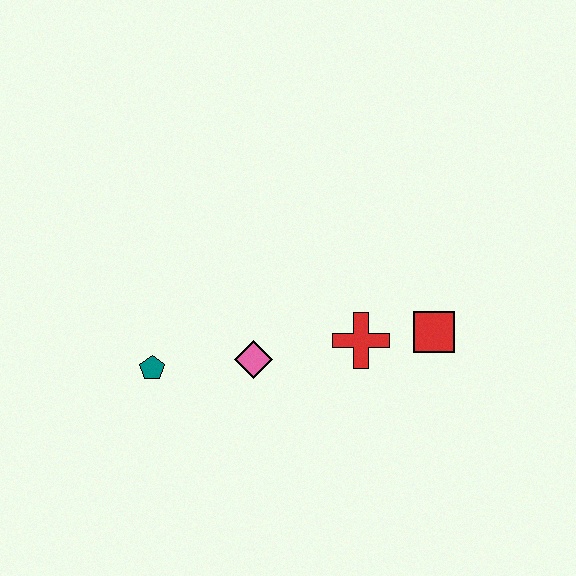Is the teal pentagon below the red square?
Yes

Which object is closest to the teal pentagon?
The pink diamond is closest to the teal pentagon.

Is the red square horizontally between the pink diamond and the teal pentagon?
No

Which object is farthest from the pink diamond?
The red square is farthest from the pink diamond.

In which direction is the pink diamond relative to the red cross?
The pink diamond is to the left of the red cross.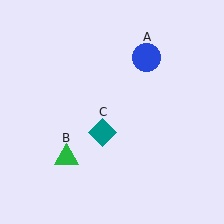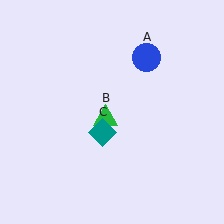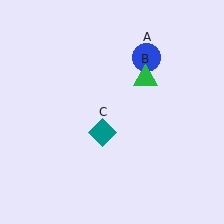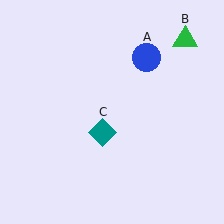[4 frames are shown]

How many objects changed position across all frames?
1 object changed position: green triangle (object B).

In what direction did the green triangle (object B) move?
The green triangle (object B) moved up and to the right.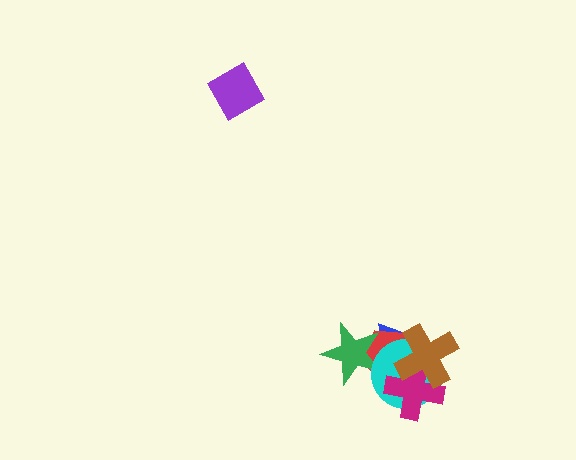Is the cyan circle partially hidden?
Yes, it is partially covered by another shape.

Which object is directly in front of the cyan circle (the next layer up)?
The magenta cross is directly in front of the cyan circle.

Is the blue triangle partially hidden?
Yes, it is partially covered by another shape.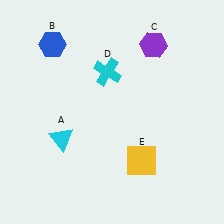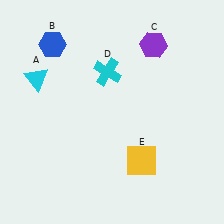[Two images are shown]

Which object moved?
The cyan triangle (A) moved up.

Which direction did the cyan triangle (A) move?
The cyan triangle (A) moved up.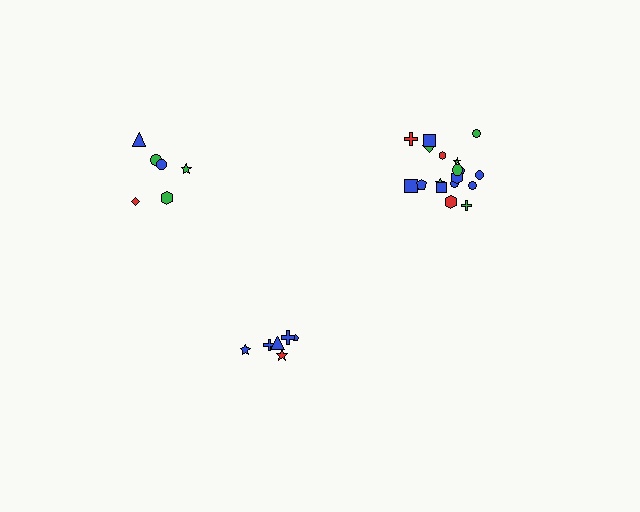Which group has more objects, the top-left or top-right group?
The top-right group.